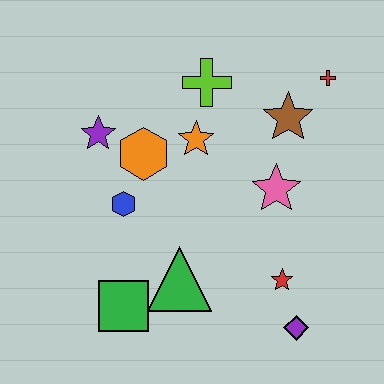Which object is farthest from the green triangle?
The red cross is farthest from the green triangle.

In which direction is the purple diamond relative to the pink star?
The purple diamond is below the pink star.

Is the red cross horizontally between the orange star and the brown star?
No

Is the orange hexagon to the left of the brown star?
Yes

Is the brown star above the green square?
Yes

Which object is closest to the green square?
The green triangle is closest to the green square.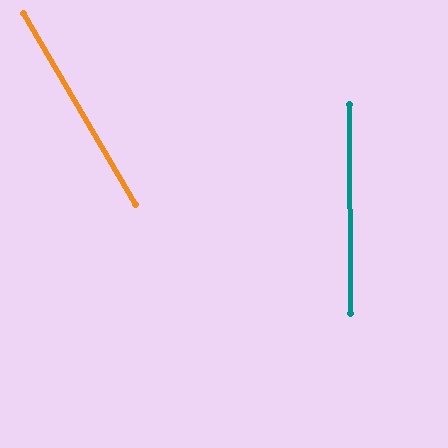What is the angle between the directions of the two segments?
Approximately 30 degrees.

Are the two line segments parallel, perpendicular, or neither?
Neither parallel nor perpendicular — they differ by about 30°.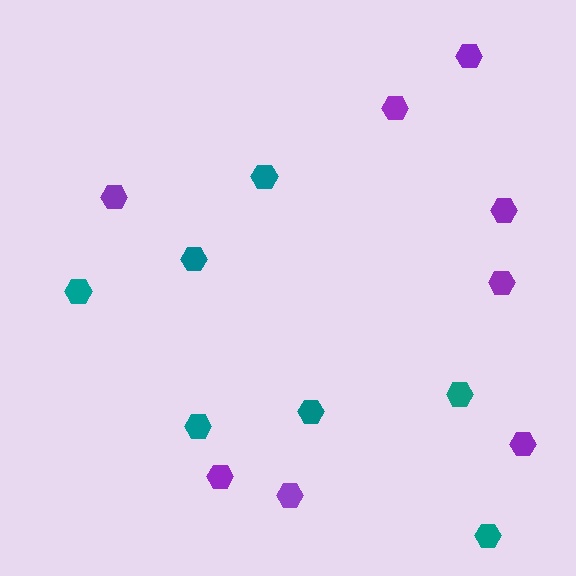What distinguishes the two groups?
There are 2 groups: one group of purple hexagons (8) and one group of teal hexagons (7).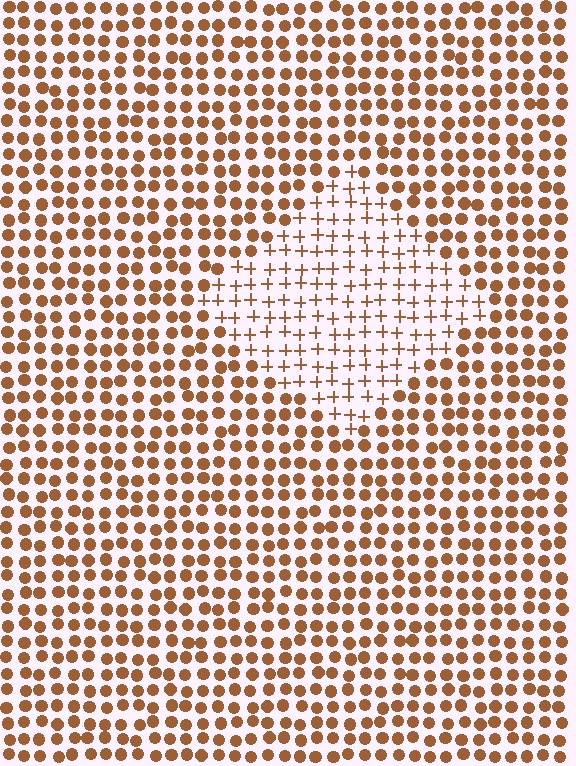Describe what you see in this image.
The image is filled with small brown elements arranged in a uniform grid. A diamond-shaped region contains plus signs, while the surrounding area contains circles. The boundary is defined purely by the change in element shape.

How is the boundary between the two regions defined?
The boundary is defined by a change in element shape: plus signs inside vs. circles outside. All elements share the same color and spacing.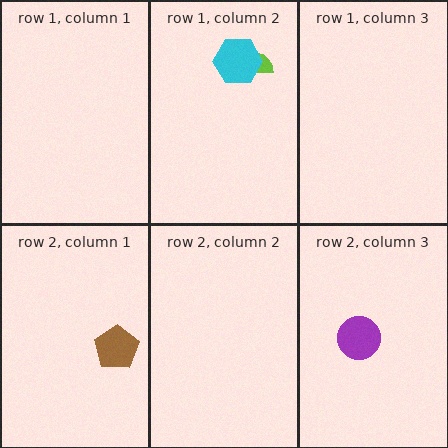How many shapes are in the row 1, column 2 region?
2.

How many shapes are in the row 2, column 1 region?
1.